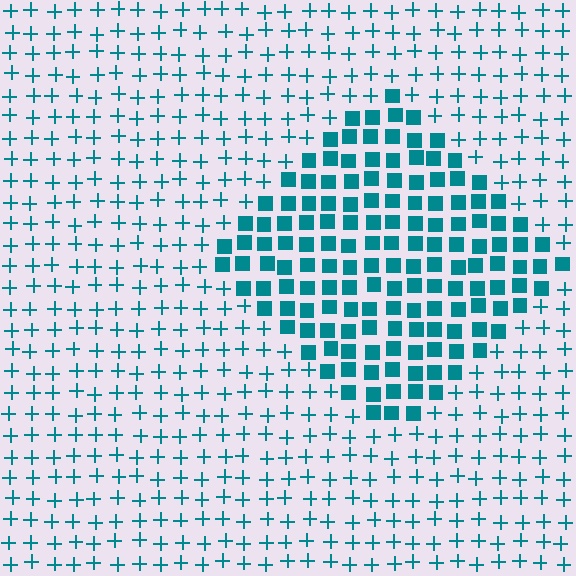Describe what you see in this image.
The image is filled with small teal elements arranged in a uniform grid. A diamond-shaped region contains squares, while the surrounding area contains plus signs. The boundary is defined purely by the change in element shape.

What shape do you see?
I see a diamond.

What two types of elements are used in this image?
The image uses squares inside the diamond region and plus signs outside it.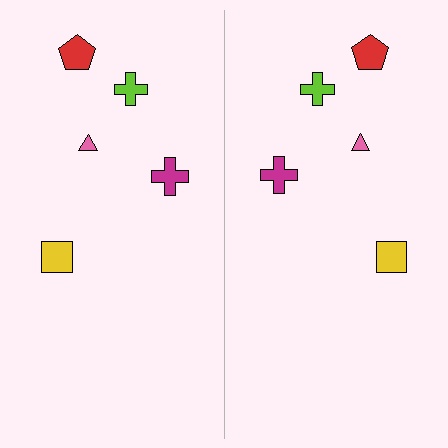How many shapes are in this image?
There are 10 shapes in this image.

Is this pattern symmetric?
Yes, this pattern has bilateral (reflection) symmetry.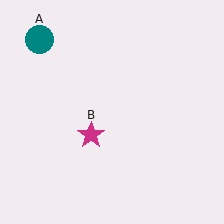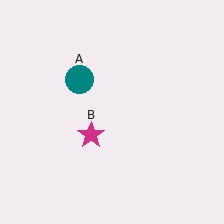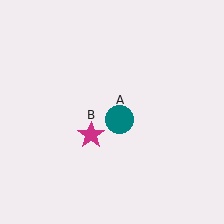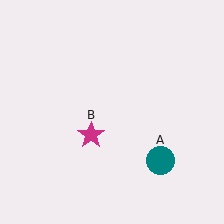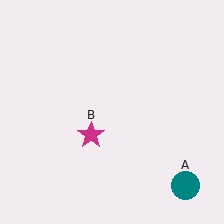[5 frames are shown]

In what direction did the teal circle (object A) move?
The teal circle (object A) moved down and to the right.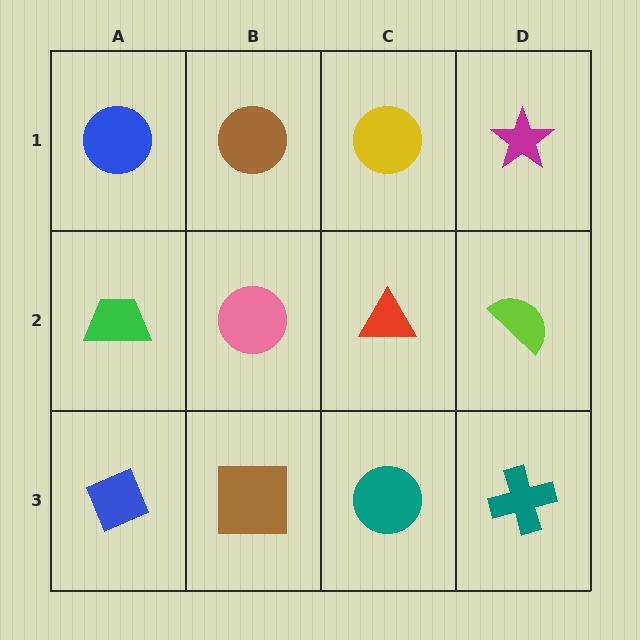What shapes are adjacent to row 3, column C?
A red triangle (row 2, column C), a brown square (row 3, column B), a teal cross (row 3, column D).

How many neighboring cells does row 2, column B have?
4.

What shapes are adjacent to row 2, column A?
A blue circle (row 1, column A), a blue diamond (row 3, column A), a pink circle (row 2, column B).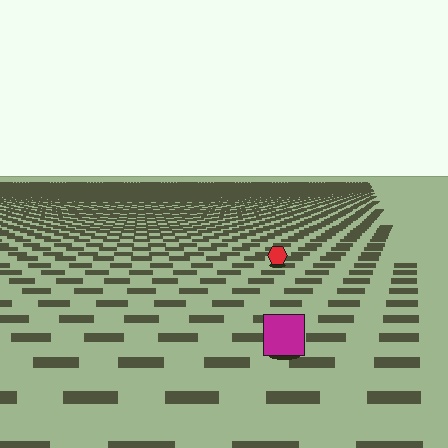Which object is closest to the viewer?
The magenta square is closest. The texture marks near it are larger and more spread out.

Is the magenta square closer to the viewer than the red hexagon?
Yes. The magenta square is closer — you can tell from the texture gradient: the ground texture is coarser near it.